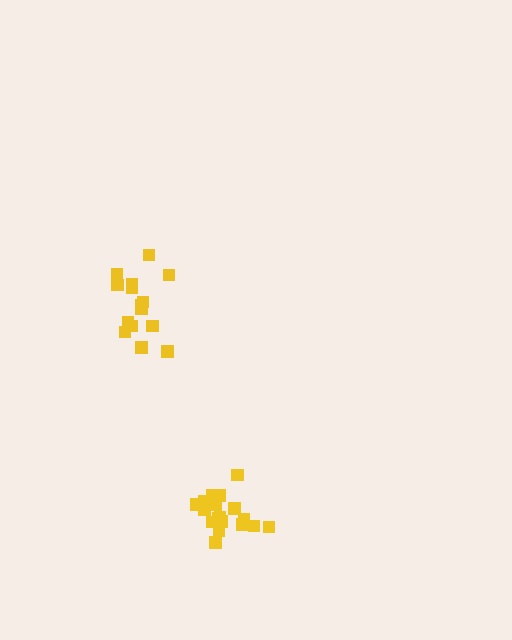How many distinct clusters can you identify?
There are 2 distinct clusters.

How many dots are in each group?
Group 1: 18 dots, Group 2: 15 dots (33 total).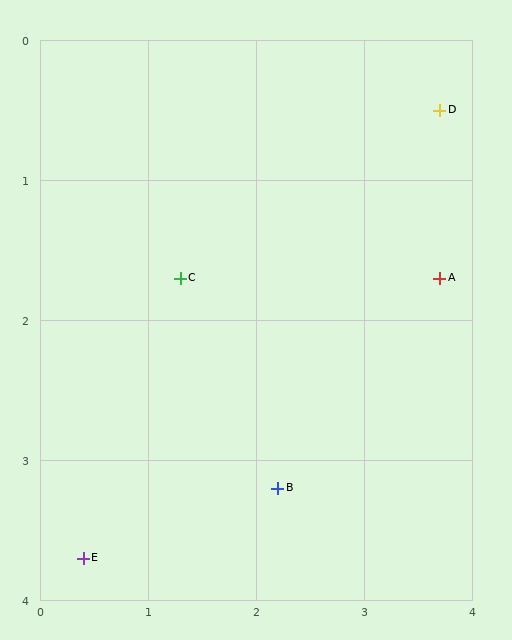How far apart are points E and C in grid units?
Points E and C are about 2.2 grid units apart.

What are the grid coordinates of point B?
Point B is at approximately (2.2, 3.2).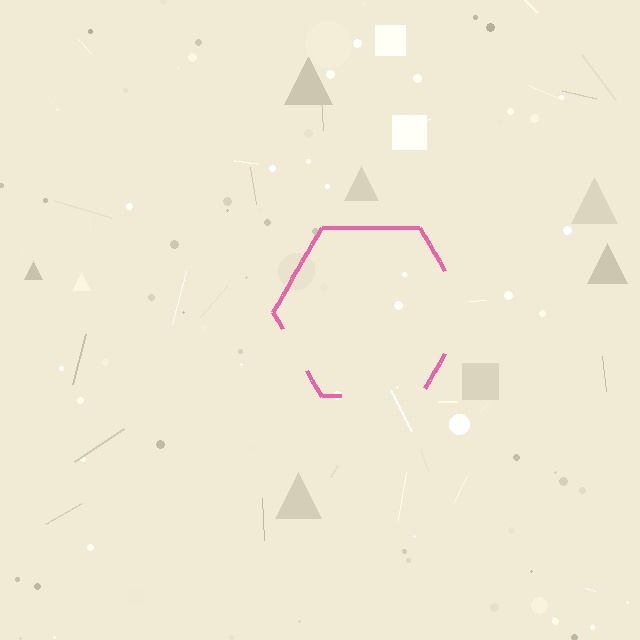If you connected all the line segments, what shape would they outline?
They would outline a hexagon.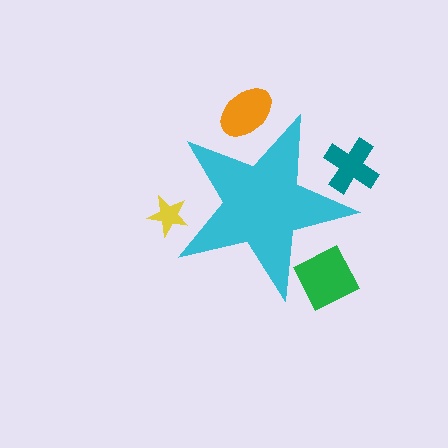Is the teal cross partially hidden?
Yes, the teal cross is partially hidden behind the cyan star.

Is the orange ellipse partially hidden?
Yes, the orange ellipse is partially hidden behind the cyan star.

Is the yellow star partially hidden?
Yes, the yellow star is partially hidden behind the cyan star.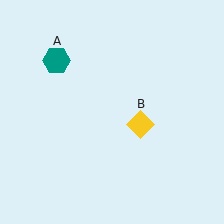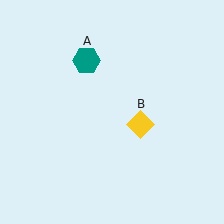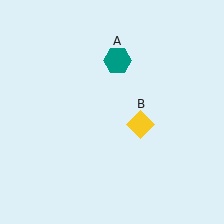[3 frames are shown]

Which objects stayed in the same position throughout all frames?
Yellow diamond (object B) remained stationary.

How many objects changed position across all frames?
1 object changed position: teal hexagon (object A).